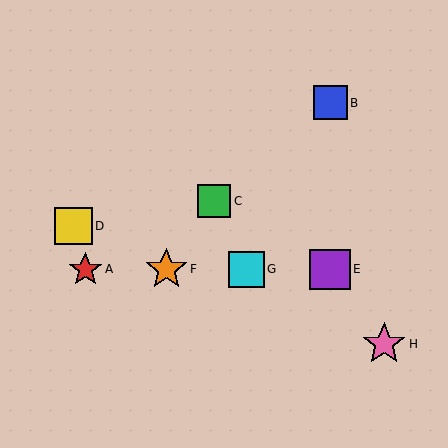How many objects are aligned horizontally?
4 objects (A, E, F, G) are aligned horizontally.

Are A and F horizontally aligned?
Yes, both are at y≈269.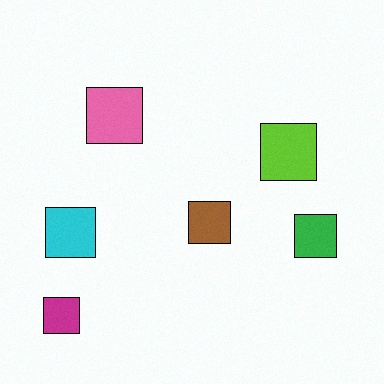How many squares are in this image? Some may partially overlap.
There are 6 squares.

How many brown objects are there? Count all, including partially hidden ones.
There is 1 brown object.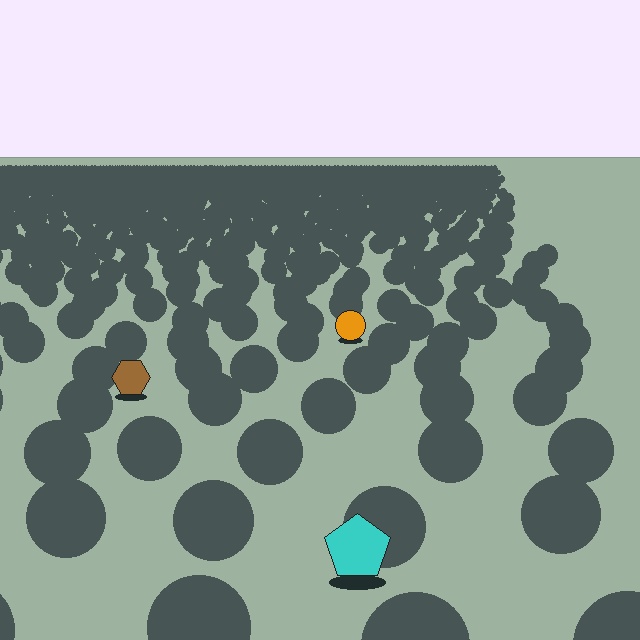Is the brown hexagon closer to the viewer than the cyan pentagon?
No. The cyan pentagon is closer — you can tell from the texture gradient: the ground texture is coarser near it.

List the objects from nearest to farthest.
From nearest to farthest: the cyan pentagon, the brown hexagon, the orange circle.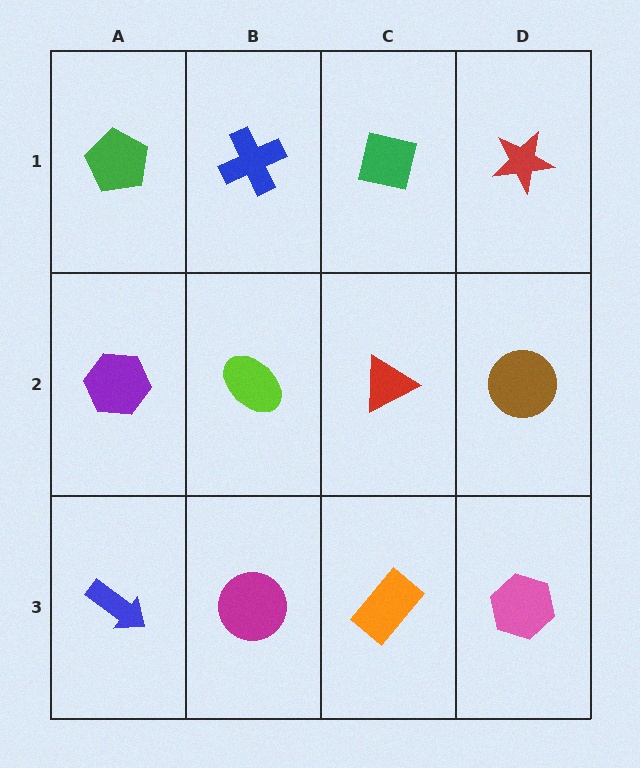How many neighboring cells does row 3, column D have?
2.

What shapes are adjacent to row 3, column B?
A lime ellipse (row 2, column B), a blue arrow (row 3, column A), an orange rectangle (row 3, column C).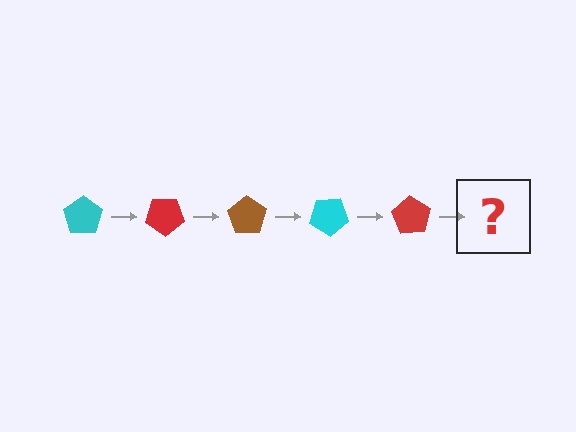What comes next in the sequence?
The next element should be a brown pentagon, rotated 175 degrees from the start.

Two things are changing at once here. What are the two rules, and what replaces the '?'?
The two rules are that it rotates 35 degrees each step and the color cycles through cyan, red, and brown. The '?' should be a brown pentagon, rotated 175 degrees from the start.